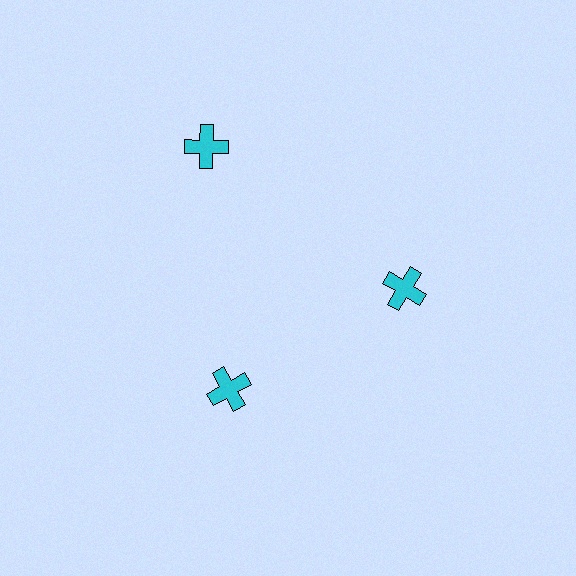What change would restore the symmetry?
The symmetry would be restored by moving it inward, back onto the ring so that all 3 crosses sit at equal angles and equal distance from the center.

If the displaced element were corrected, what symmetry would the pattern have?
It would have 3-fold rotational symmetry — the pattern would map onto itself every 120 degrees.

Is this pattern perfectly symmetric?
No. The 3 cyan crosses are arranged in a ring, but one element near the 11 o'clock position is pushed outward from the center, breaking the 3-fold rotational symmetry.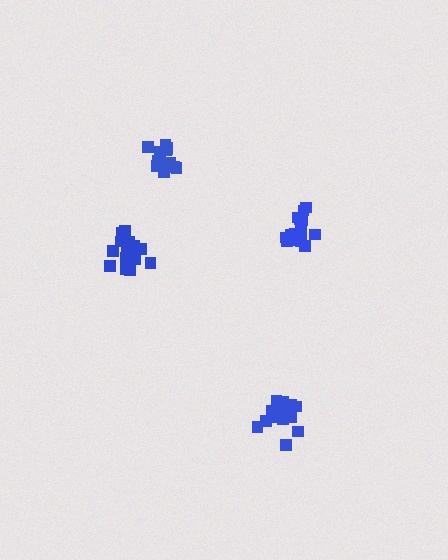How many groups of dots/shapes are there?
There are 4 groups.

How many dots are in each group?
Group 1: 19 dots, Group 2: 17 dots, Group 3: 13 dots, Group 4: 16 dots (65 total).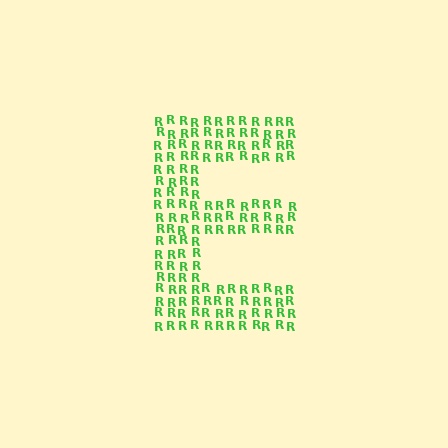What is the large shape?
The large shape is the letter E.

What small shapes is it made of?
It is made of small letter R's.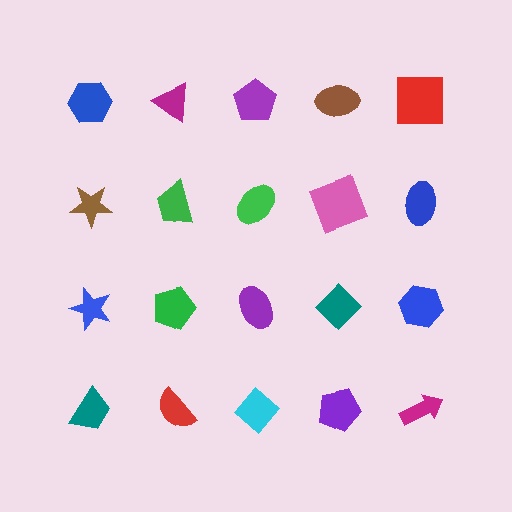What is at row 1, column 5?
A red square.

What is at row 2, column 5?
A blue ellipse.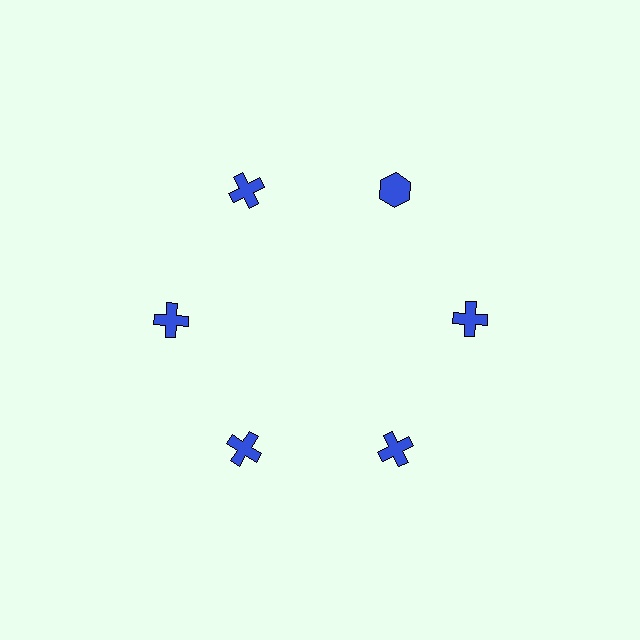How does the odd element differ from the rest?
It has a different shape: hexagon instead of cross.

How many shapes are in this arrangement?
There are 6 shapes arranged in a ring pattern.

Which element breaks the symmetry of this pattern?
The blue hexagon at roughly the 1 o'clock position breaks the symmetry. All other shapes are blue crosses.